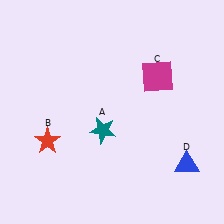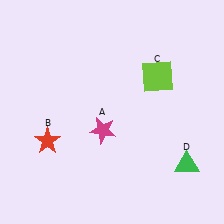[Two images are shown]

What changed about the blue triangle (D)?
In Image 1, D is blue. In Image 2, it changed to green.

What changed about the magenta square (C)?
In Image 1, C is magenta. In Image 2, it changed to lime.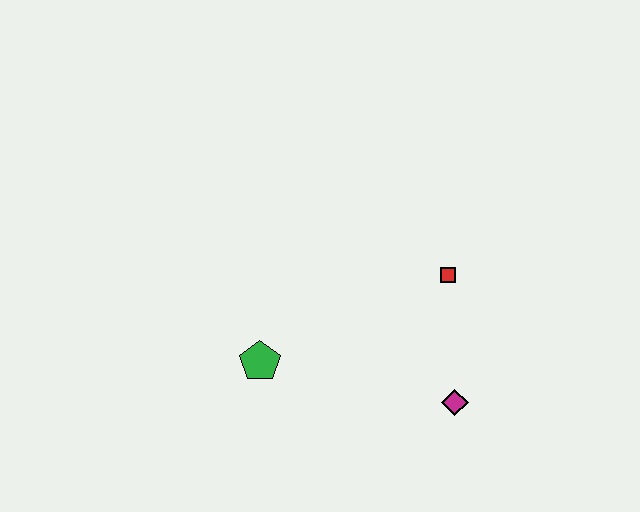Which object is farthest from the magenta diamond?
The green pentagon is farthest from the magenta diamond.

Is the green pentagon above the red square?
No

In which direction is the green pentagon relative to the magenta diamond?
The green pentagon is to the left of the magenta diamond.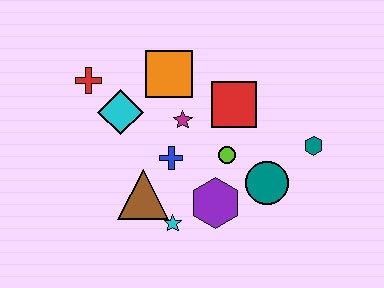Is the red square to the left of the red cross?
No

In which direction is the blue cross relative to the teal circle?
The blue cross is to the left of the teal circle.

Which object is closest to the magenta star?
The blue cross is closest to the magenta star.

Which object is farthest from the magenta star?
The teal hexagon is farthest from the magenta star.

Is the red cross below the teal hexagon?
No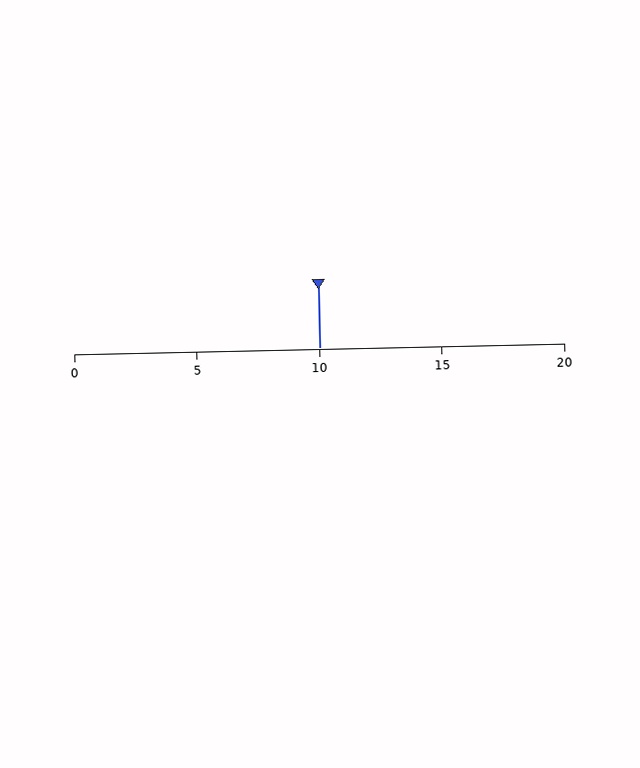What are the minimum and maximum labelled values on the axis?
The axis runs from 0 to 20.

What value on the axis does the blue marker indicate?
The marker indicates approximately 10.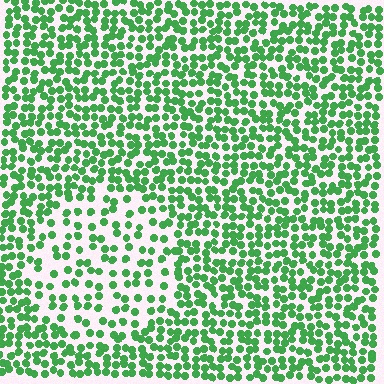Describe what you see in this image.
The image contains small green elements arranged at two different densities. A circle-shaped region is visible where the elements are less densely packed than the surrounding area.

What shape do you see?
I see a circle.